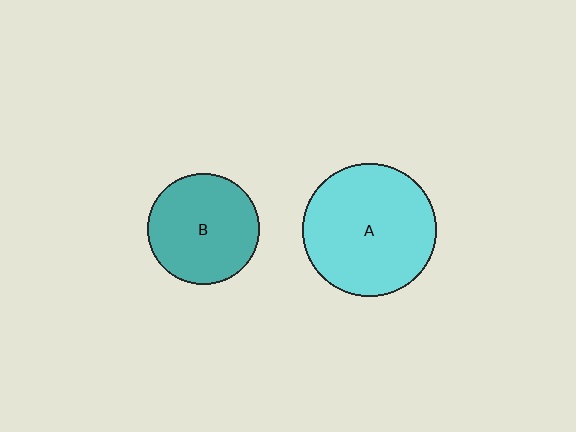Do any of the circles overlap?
No, none of the circles overlap.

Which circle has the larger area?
Circle A (cyan).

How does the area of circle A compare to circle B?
Approximately 1.4 times.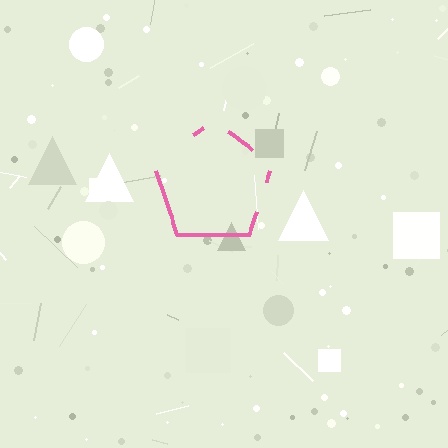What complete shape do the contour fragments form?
The contour fragments form a pentagon.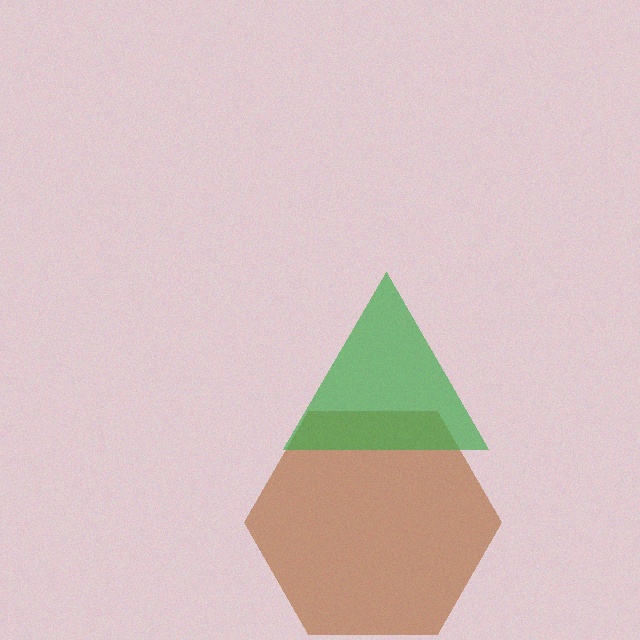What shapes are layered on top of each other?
The layered shapes are: a brown hexagon, a green triangle.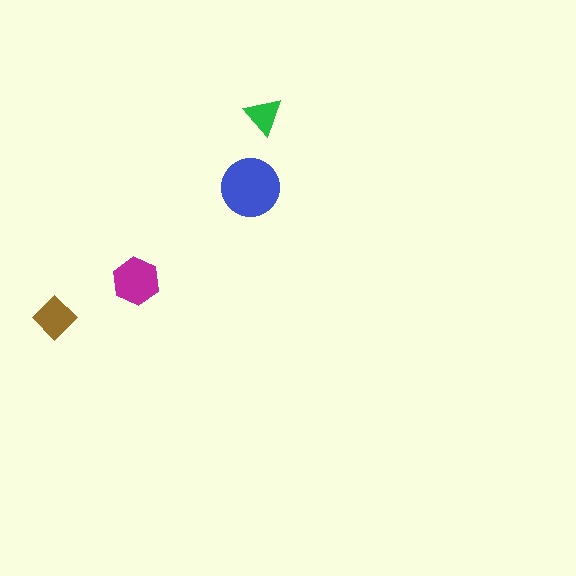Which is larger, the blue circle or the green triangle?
The blue circle.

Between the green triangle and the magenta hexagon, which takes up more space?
The magenta hexagon.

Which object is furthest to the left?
The brown diamond is leftmost.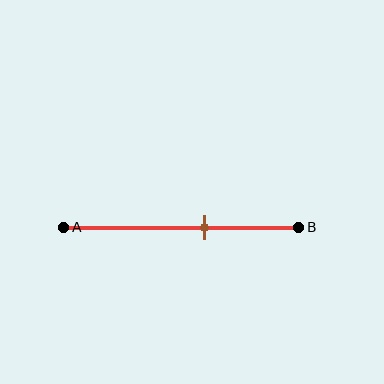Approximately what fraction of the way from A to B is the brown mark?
The brown mark is approximately 60% of the way from A to B.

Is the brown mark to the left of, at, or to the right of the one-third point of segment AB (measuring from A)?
The brown mark is to the right of the one-third point of segment AB.